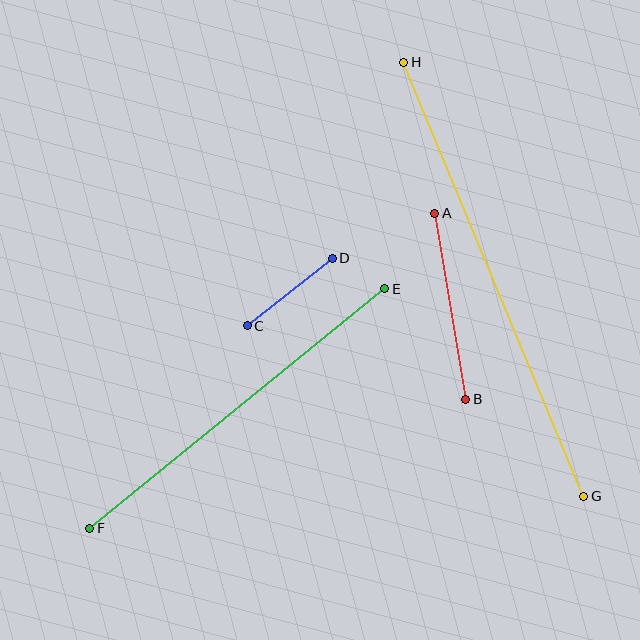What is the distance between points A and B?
The distance is approximately 189 pixels.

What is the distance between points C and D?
The distance is approximately 109 pixels.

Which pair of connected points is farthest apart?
Points G and H are farthest apart.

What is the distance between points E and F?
The distance is approximately 380 pixels.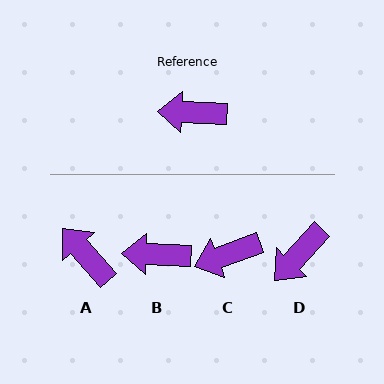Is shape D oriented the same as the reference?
No, it is off by about 50 degrees.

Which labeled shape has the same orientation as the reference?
B.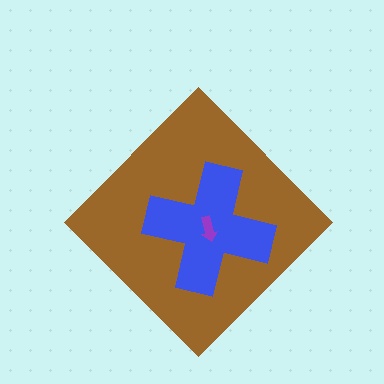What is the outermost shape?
The brown diamond.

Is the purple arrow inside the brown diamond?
Yes.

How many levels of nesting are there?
3.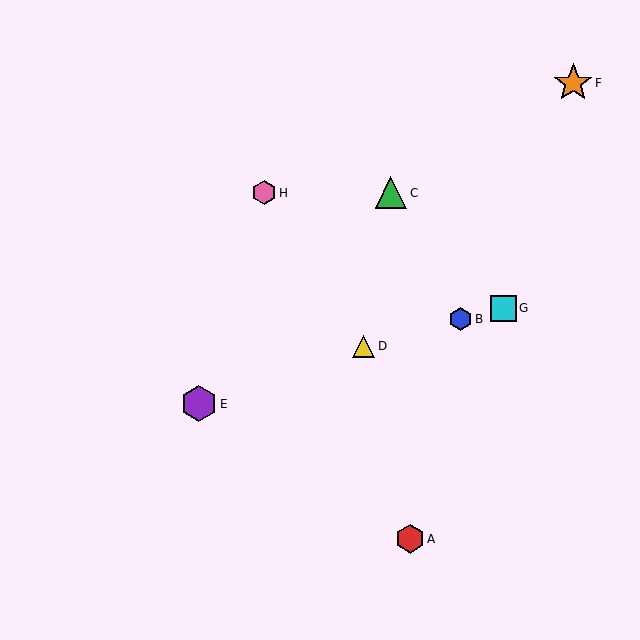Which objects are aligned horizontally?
Objects C, H are aligned horizontally.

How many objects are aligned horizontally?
2 objects (C, H) are aligned horizontally.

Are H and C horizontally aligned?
Yes, both are at y≈193.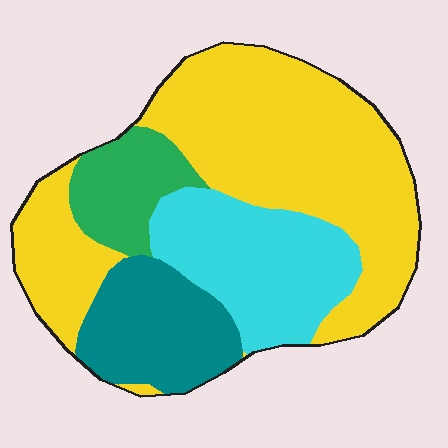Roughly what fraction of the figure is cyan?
Cyan takes up about one fifth (1/5) of the figure.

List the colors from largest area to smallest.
From largest to smallest: yellow, cyan, teal, green.